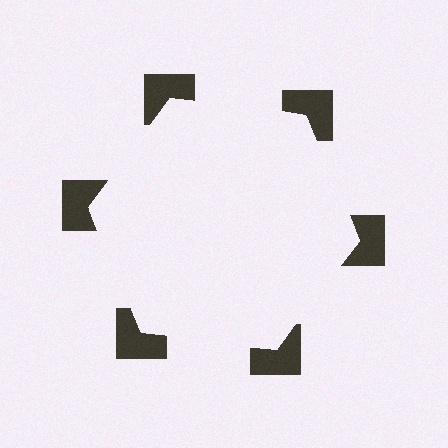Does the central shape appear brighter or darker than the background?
It typically appears slightly brighter than the background, even though no actual brightness change is drawn.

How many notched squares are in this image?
There are 6 — one at each vertex of the illusory hexagon.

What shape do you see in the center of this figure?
An illusory hexagon — its edges are inferred from the aligned wedge cuts in the notched squares, not physically drawn.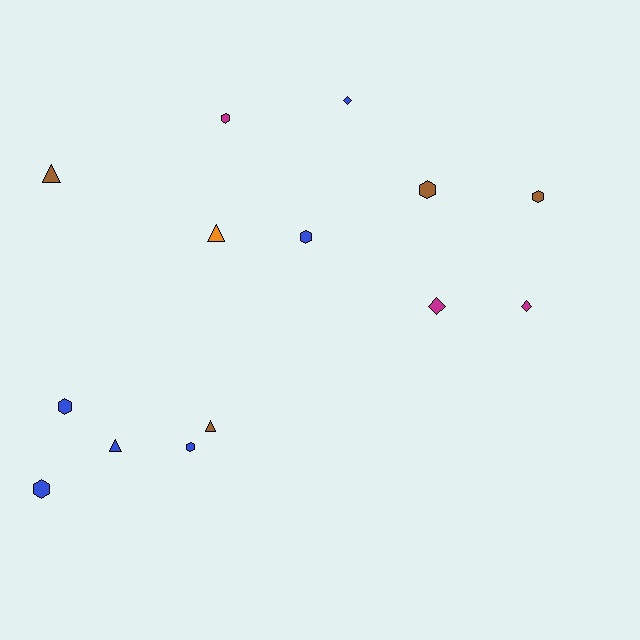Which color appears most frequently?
Blue, with 6 objects.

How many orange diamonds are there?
There are no orange diamonds.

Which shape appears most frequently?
Hexagon, with 7 objects.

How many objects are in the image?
There are 14 objects.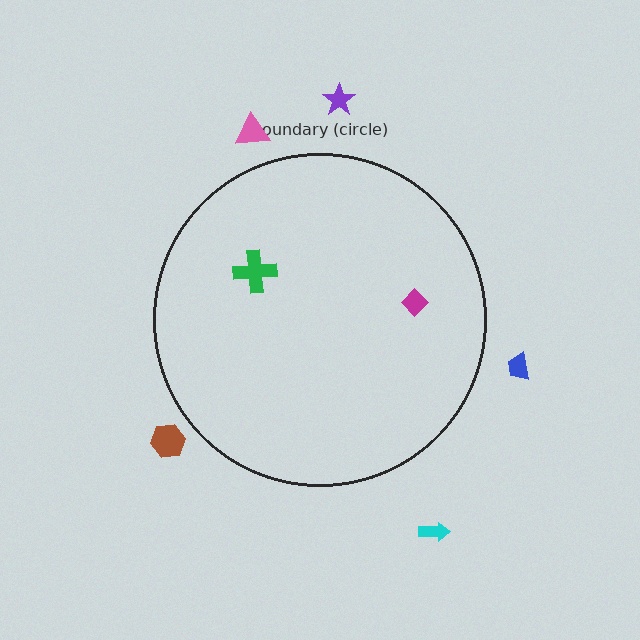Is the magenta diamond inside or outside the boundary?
Inside.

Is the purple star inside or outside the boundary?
Outside.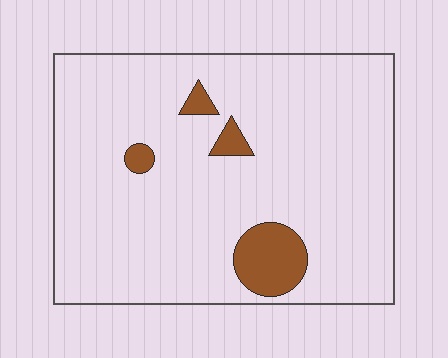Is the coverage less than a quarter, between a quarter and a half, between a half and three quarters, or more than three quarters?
Less than a quarter.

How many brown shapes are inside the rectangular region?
4.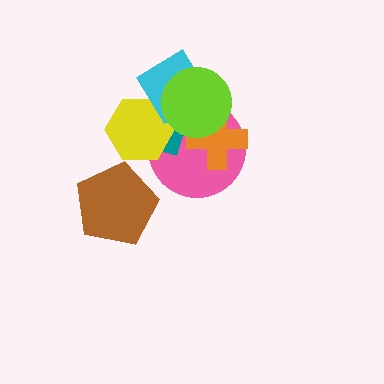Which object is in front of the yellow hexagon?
The cyan diamond is in front of the yellow hexagon.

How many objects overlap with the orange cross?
3 objects overlap with the orange cross.